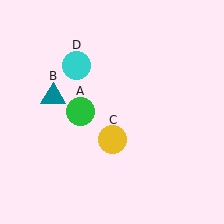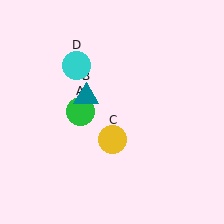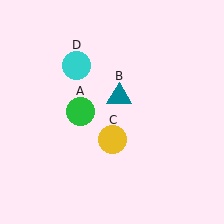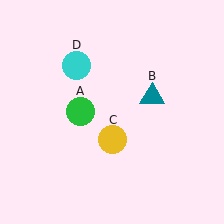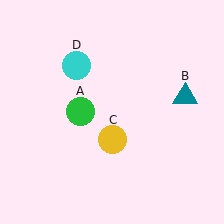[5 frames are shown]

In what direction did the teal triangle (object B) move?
The teal triangle (object B) moved right.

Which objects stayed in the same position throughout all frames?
Green circle (object A) and yellow circle (object C) and cyan circle (object D) remained stationary.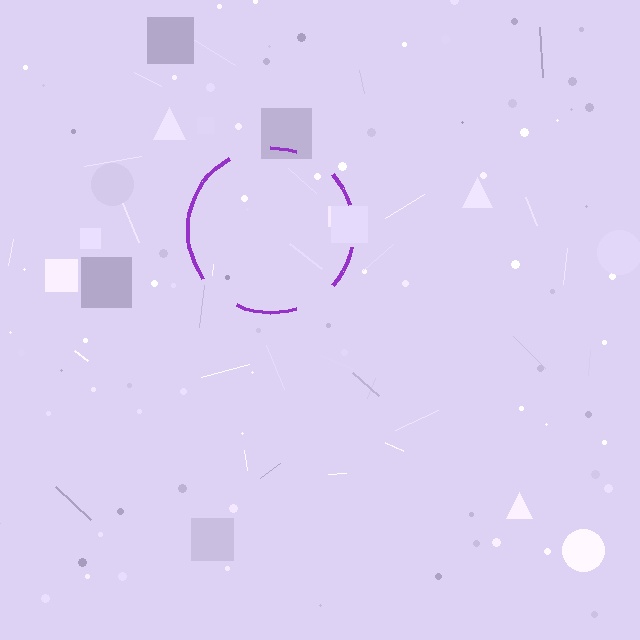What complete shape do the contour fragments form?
The contour fragments form a circle.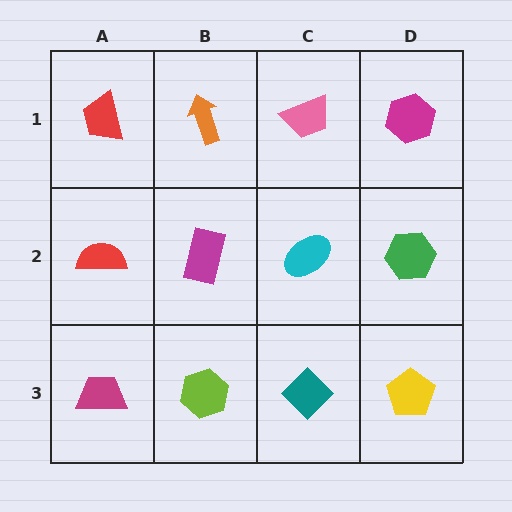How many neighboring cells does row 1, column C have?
3.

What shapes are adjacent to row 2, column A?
A red trapezoid (row 1, column A), a magenta trapezoid (row 3, column A), a magenta rectangle (row 2, column B).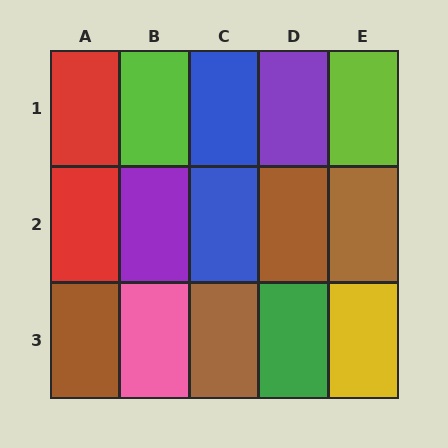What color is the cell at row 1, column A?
Red.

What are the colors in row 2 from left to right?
Red, purple, blue, brown, brown.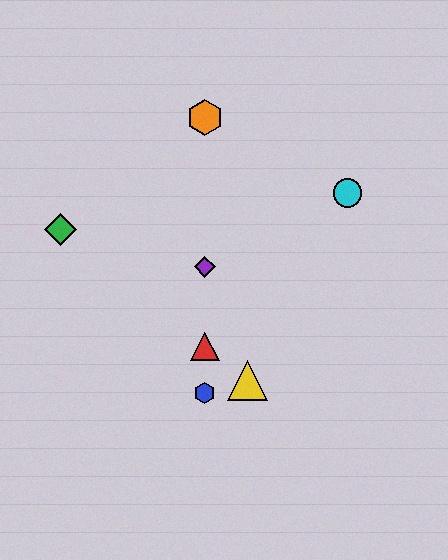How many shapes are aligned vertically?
4 shapes (the red triangle, the blue hexagon, the purple diamond, the orange hexagon) are aligned vertically.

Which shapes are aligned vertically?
The red triangle, the blue hexagon, the purple diamond, the orange hexagon are aligned vertically.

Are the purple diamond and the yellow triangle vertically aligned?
No, the purple diamond is at x≈205 and the yellow triangle is at x≈248.